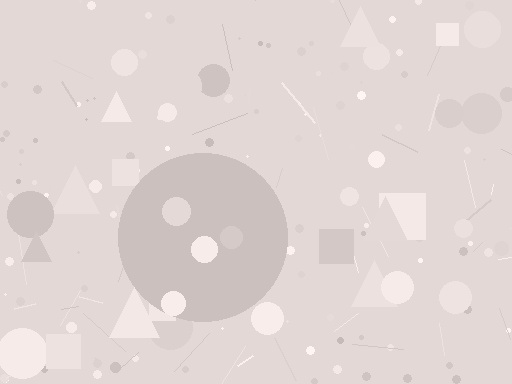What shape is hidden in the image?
A circle is hidden in the image.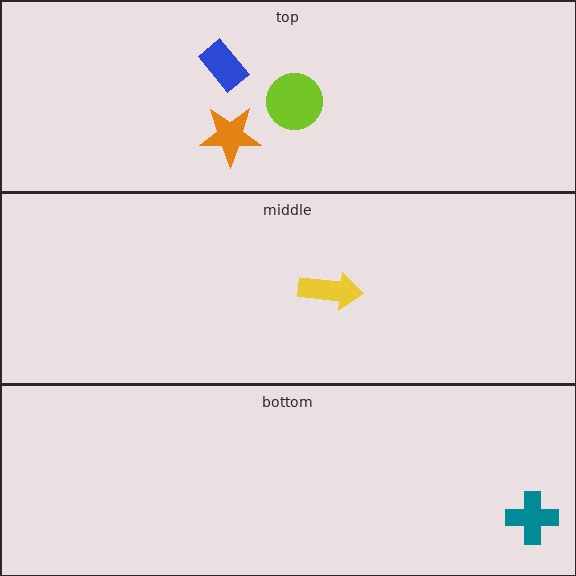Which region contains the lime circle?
The top region.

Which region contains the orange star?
The top region.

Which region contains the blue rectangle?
The top region.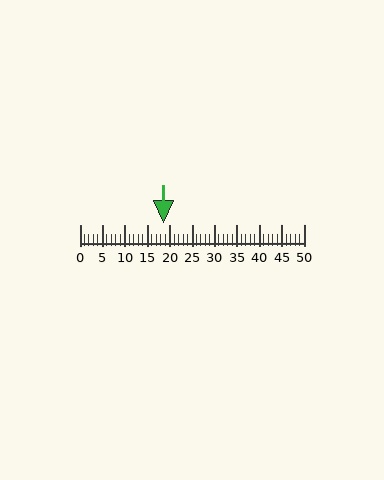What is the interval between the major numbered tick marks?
The major tick marks are spaced 5 units apart.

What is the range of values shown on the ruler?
The ruler shows values from 0 to 50.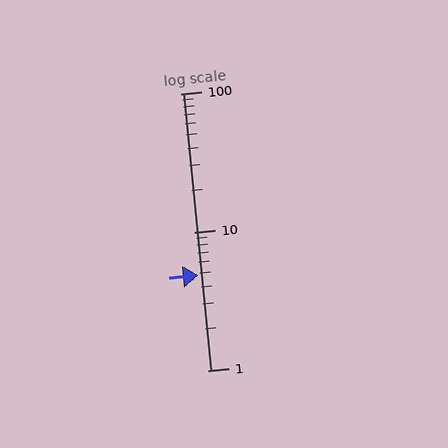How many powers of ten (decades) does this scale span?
The scale spans 2 decades, from 1 to 100.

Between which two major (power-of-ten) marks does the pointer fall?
The pointer is between 1 and 10.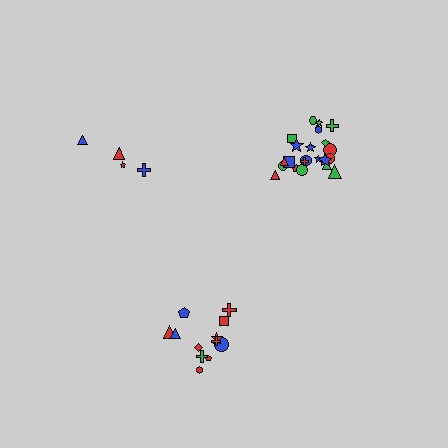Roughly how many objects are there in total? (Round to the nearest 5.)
Roughly 40 objects in total.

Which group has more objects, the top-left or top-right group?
The top-right group.